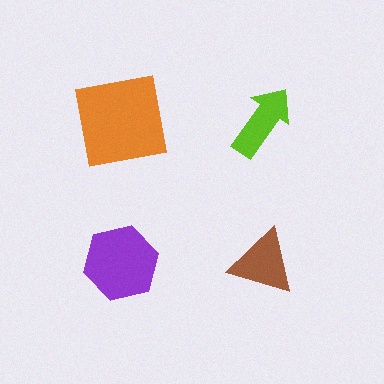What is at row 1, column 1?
An orange square.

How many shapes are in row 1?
2 shapes.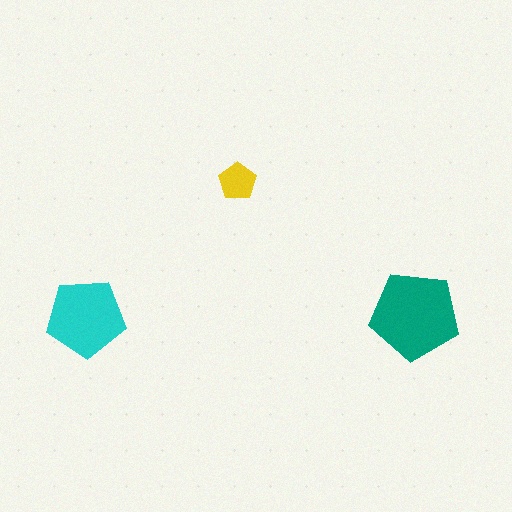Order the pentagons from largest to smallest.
the teal one, the cyan one, the yellow one.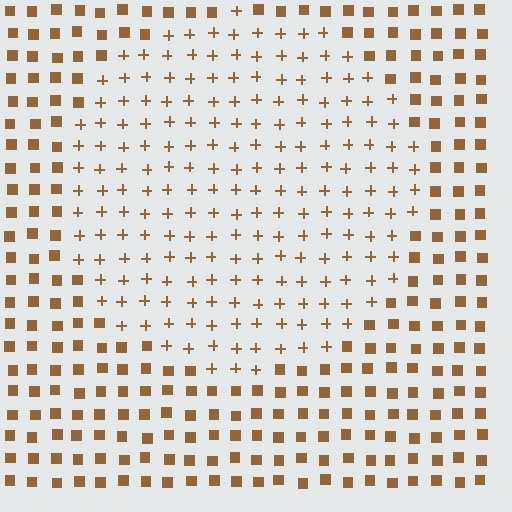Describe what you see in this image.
The image is filled with small brown elements arranged in a uniform grid. A circle-shaped region contains plus signs, while the surrounding area contains squares. The boundary is defined purely by the change in element shape.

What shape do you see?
I see a circle.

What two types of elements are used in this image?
The image uses plus signs inside the circle region and squares outside it.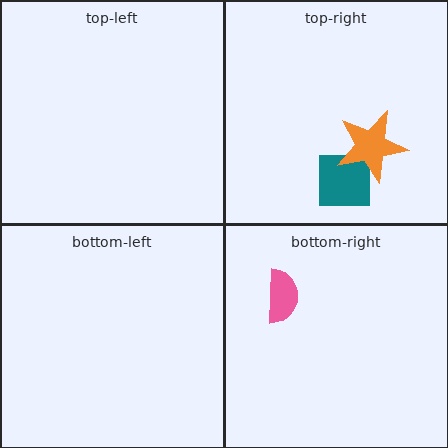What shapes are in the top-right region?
The teal square, the orange star.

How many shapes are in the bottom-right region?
1.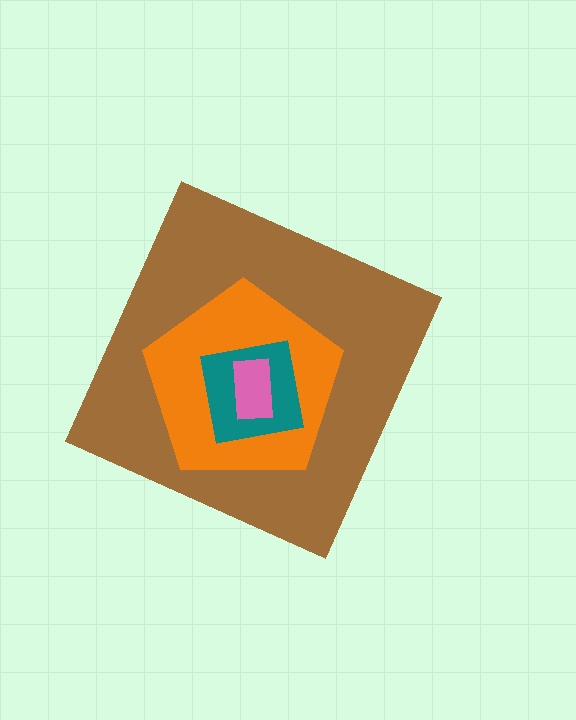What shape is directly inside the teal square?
The pink rectangle.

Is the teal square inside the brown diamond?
Yes.